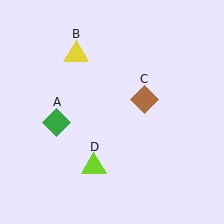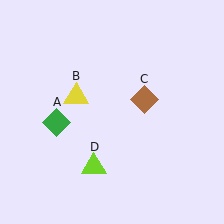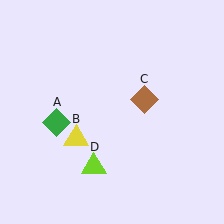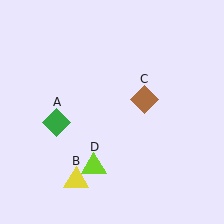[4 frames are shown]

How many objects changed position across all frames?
1 object changed position: yellow triangle (object B).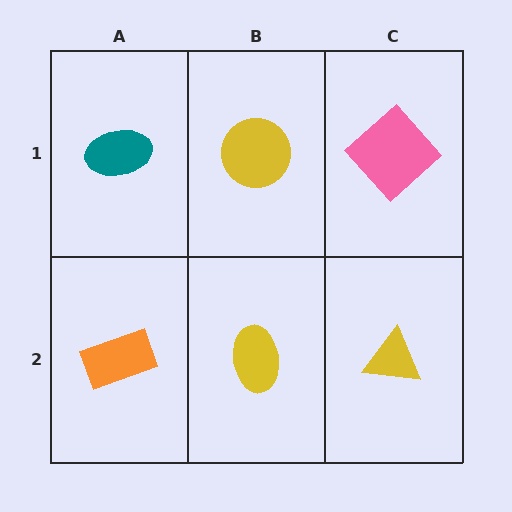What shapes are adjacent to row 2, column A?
A teal ellipse (row 1, column A), a yellow ellipse (row 2, column B).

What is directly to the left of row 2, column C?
A yellow ellipse.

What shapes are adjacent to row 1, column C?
A yellow triangle (row 2, column C), a yellow circle (row 1, column B).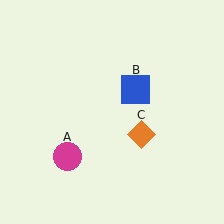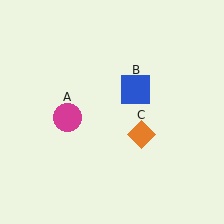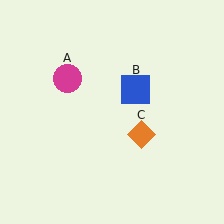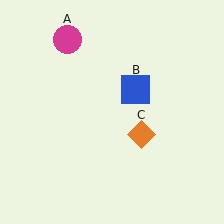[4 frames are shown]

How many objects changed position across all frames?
1 object changed position: magenta circle (object A).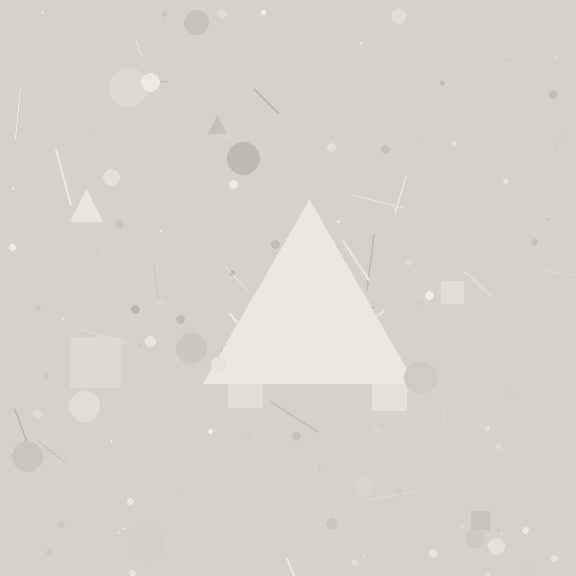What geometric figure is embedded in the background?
A triangle is embedded in the background.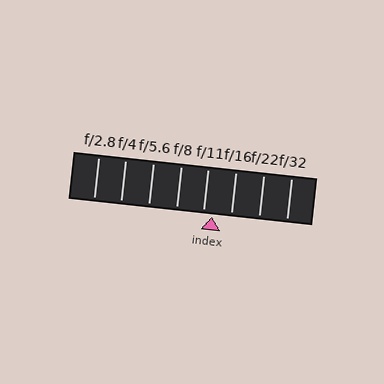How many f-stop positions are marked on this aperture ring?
There are 8 f-stop positions marked.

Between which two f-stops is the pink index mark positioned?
The index mark is between f/11 and f/16.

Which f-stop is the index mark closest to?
The index mark is closest to f/11.